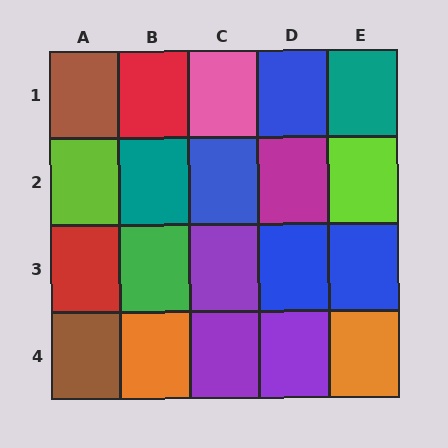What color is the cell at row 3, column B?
Green.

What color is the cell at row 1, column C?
Pink.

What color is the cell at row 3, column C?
Purple.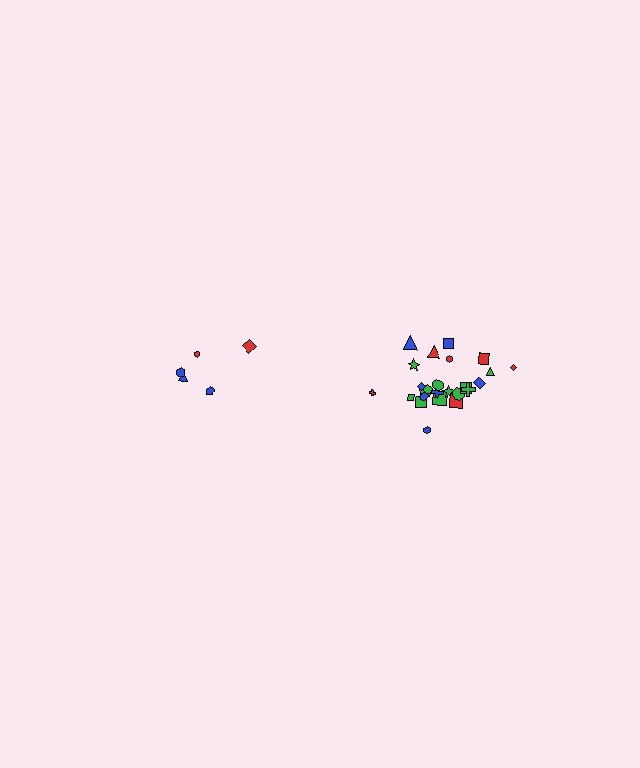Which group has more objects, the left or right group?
The right group.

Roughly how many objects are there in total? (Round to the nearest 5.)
Roughly 30 objects in total.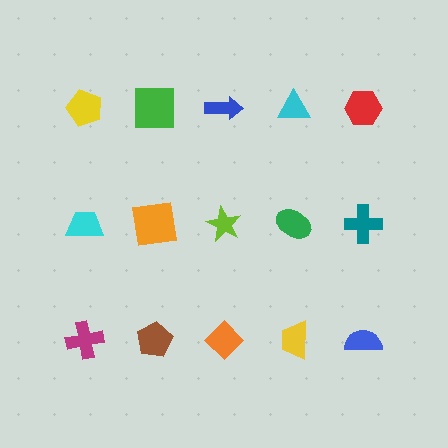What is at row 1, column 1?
A yellow pentagon.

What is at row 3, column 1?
A magenta cross.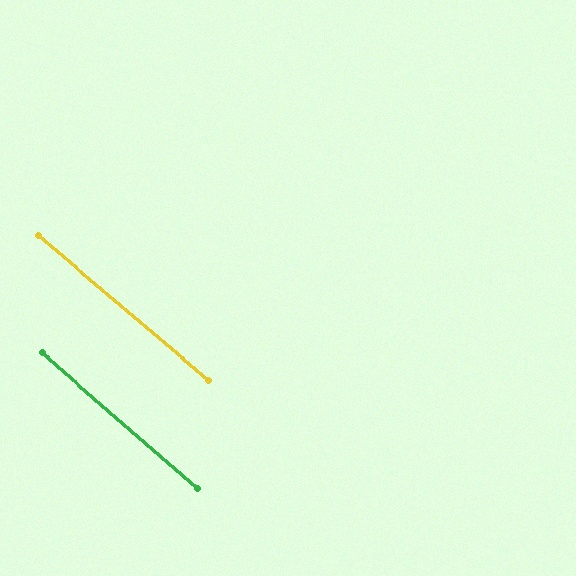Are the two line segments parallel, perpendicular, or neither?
Parallel — their directions differ by only 0.7°.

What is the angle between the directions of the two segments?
Approximately 1 degree.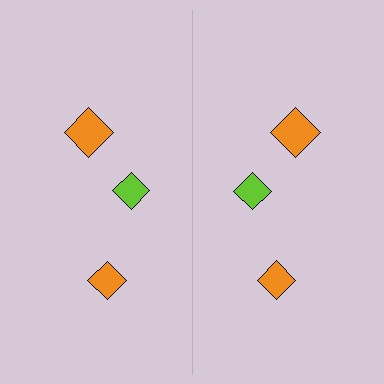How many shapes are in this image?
There are 6 shapes in this image.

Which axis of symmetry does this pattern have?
The pattern has a vertical axis of symmetry running through the center of the image.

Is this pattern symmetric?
Yes, this pattern has bilateral (reflection) symmetry.